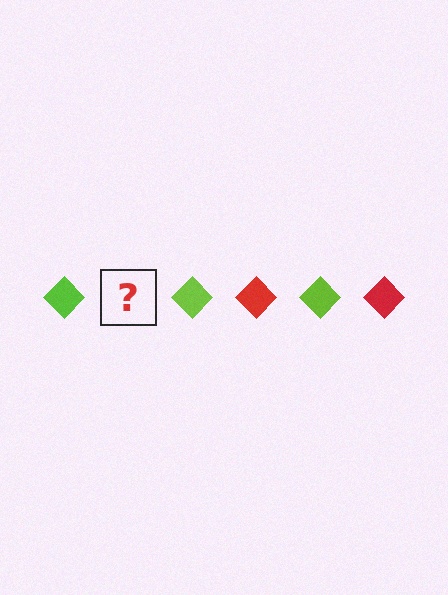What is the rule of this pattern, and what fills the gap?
The rule is that the pattern cycles through lime, red diamonds. The gap should be filled with a red diamond.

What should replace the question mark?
The question mark should be replaced with a red diamond.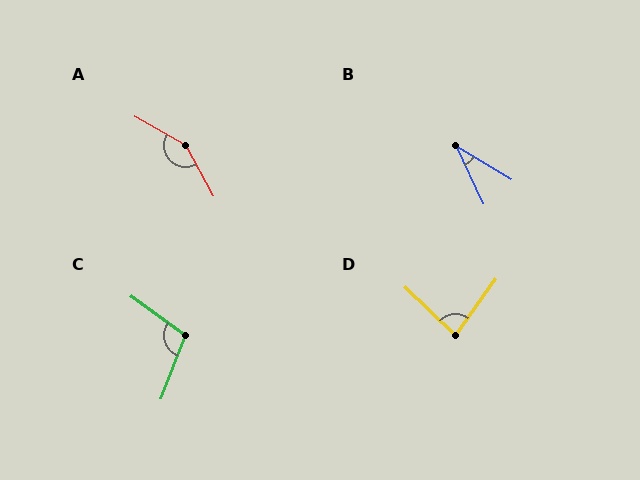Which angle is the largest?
A, at approximately 147 degrees.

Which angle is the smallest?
B, at approximately 33 degrees.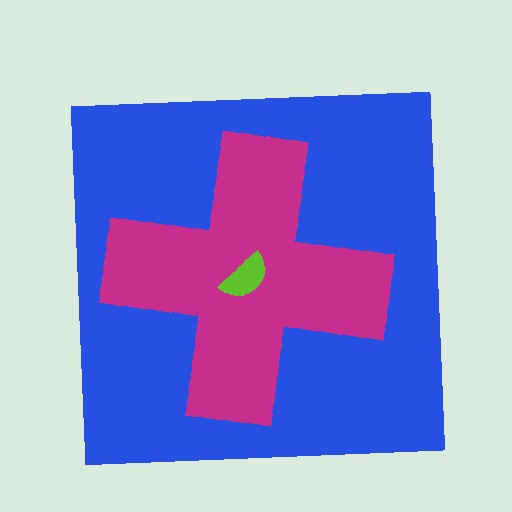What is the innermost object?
The lime semicircle.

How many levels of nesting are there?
3.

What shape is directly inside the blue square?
The magenta cross.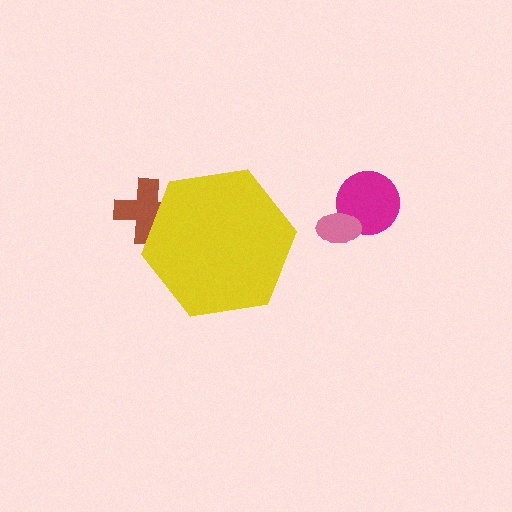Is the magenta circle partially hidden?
No, the magenta circle is fully visible.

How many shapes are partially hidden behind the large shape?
1 shape is partially hidden.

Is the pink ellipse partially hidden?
No, the pink ellipse is fully visible.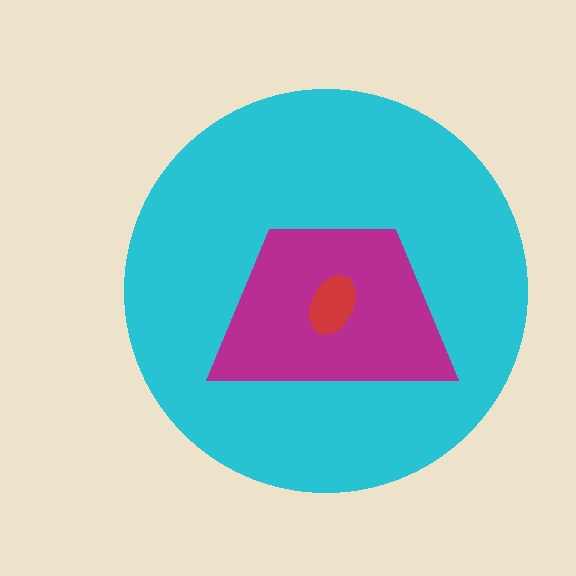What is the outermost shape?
The cyan circle.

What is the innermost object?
The red ellipse.